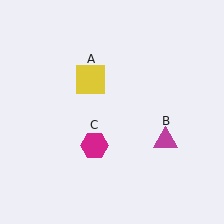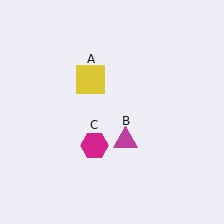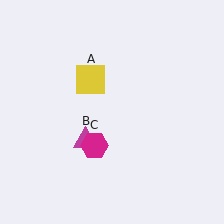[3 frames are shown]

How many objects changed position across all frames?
1 object changed position: magenta triangle (object B).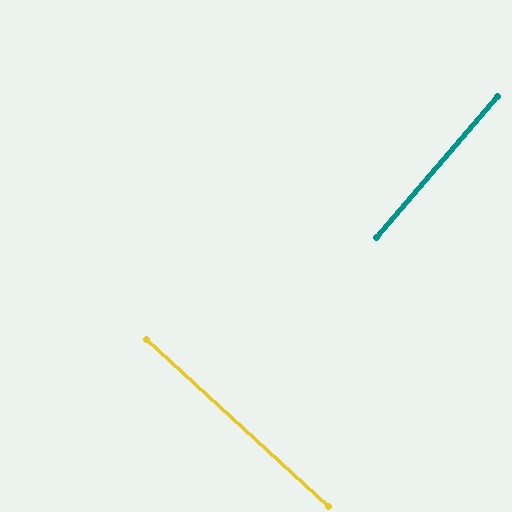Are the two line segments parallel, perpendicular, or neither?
Perpendicular — they meet at approximately 88°.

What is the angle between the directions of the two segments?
Approximately 88 degrees.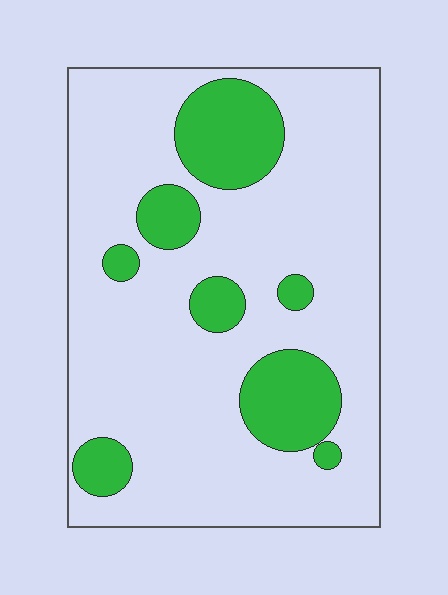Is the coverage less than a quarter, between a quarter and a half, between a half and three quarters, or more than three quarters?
Less than a quarter.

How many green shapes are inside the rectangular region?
8.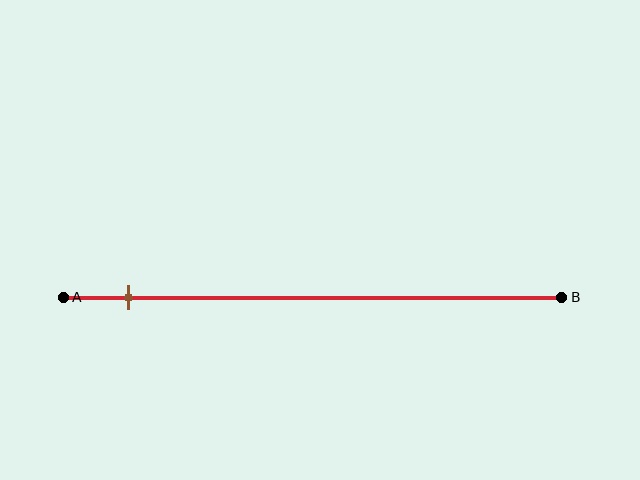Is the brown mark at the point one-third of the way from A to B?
No, the mark is at about 15% from A, not at the 33% one-third point.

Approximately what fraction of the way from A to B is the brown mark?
The brown mark is approximately 15% of the way from A to B.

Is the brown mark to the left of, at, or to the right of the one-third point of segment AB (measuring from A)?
The brown mark is to the left of the one-third point of segment AB.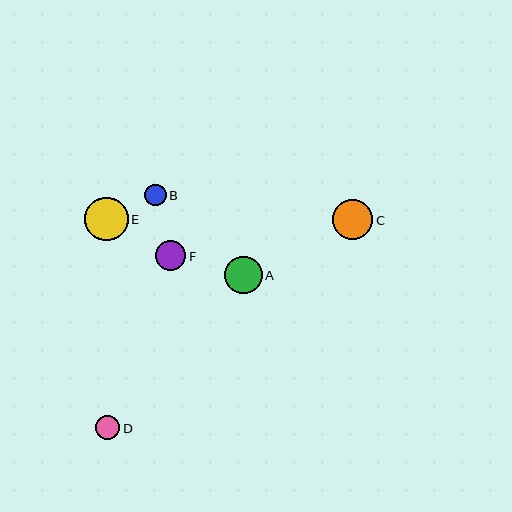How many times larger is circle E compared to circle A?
Circle E is approximately 1.2 times the size of circle A.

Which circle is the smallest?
Circle B is the smallest with a size of approximately 22 pixels.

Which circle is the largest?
Circle E is the largest with a size of approximately 43 pixels.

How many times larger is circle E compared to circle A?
Circle E is approximately 1.2 times the size of circle A.